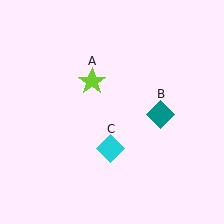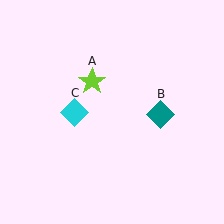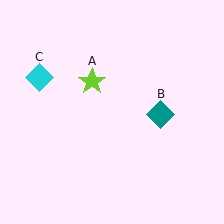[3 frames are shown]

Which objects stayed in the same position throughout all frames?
Lime star (object A) and teal diamond (object B) remained stationary.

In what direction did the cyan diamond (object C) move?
The cyan diamond (object C) moved up and to the left.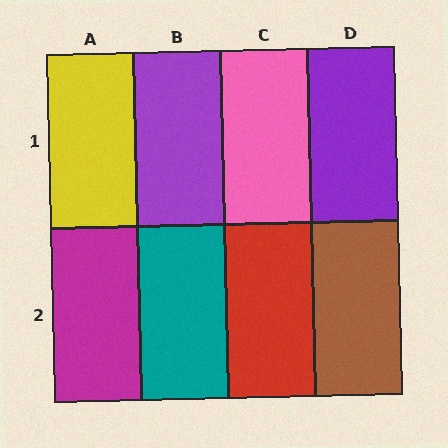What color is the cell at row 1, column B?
Purple.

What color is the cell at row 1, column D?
Purple.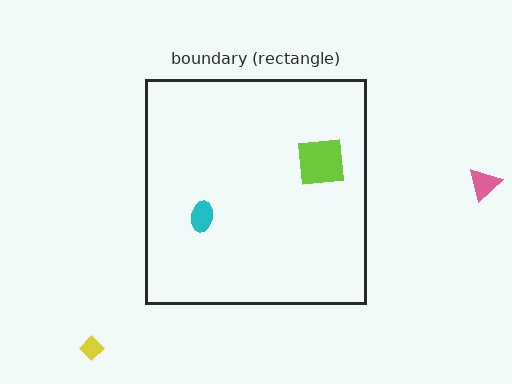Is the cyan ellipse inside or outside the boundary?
Inside.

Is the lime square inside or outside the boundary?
Inside.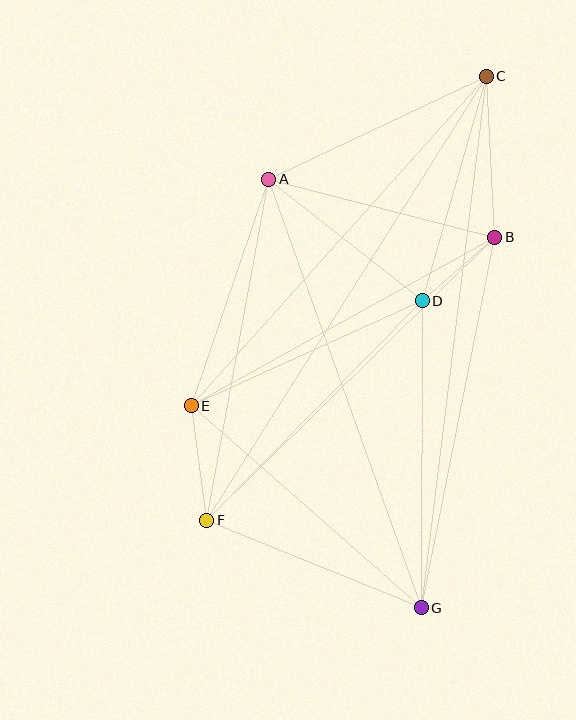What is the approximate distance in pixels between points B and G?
The distance between B and G is approximately 377 pixels.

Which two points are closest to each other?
Points B and D are closest to each other.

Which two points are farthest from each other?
Points C and G are farthest from each other.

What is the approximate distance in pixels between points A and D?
The distance between A and D is approximately 196 pixels.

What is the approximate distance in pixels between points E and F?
The distance between E and F is approximately 116 pixels.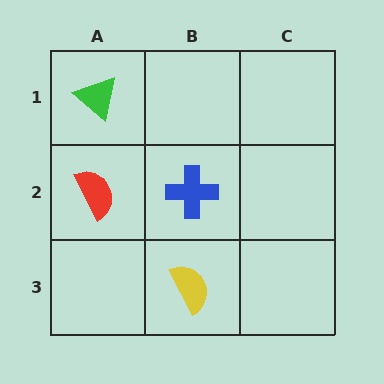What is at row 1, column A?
A green triangle.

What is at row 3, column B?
A yellow semicircle.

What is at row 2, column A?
A red semicircle.